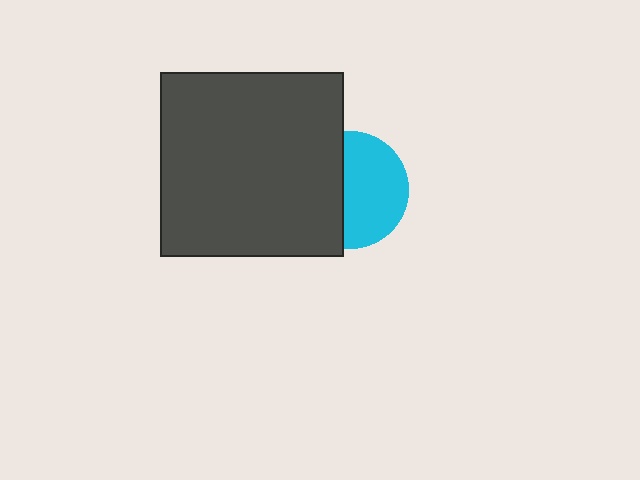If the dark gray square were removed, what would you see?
You would see the complete cyan circle.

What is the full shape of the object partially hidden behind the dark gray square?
The partially hidden object is a cyan circle.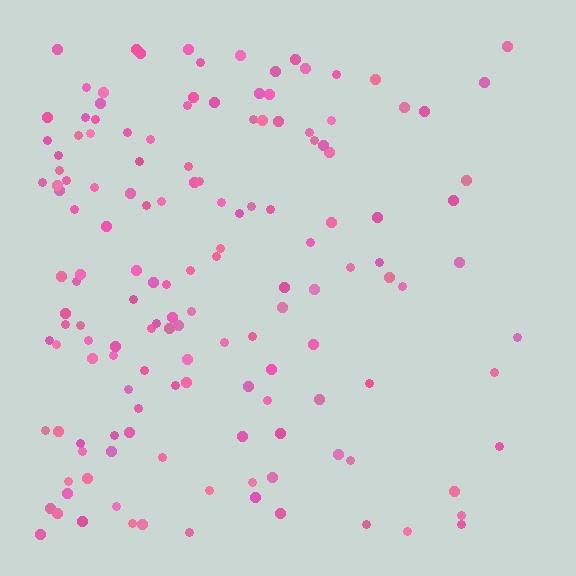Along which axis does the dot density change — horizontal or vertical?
Horizontal.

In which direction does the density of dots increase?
From right to left, with the left side densest.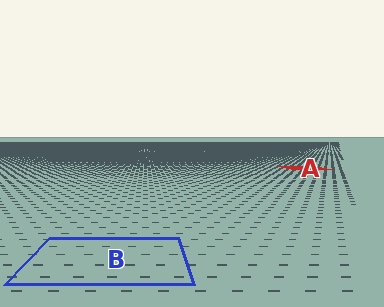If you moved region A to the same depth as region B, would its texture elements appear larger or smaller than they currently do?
They would appear larger. At a closer depth, the same texture elements are projected at a bigger on-screen size.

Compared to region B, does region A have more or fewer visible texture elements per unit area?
Region A has more texture elements per unit area — they are packed more densely because it is farther away.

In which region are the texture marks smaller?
The texture marks are smaller in region A, because it is farther away.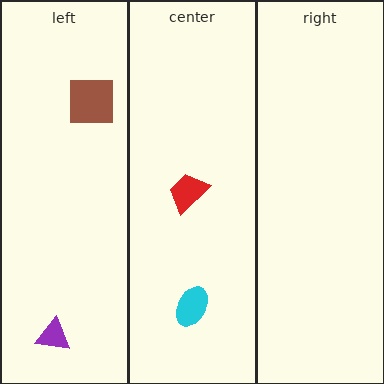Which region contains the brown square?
The left region.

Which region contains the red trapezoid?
The center region.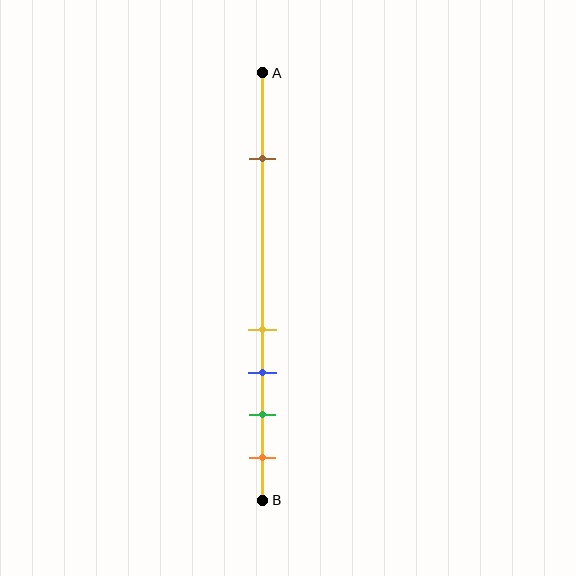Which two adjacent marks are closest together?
The yellow and blue marks are the closest adjacent pair.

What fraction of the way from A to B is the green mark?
The green mark is approximately 80% (0.8) of the way from A to B.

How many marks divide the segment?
There are 5 marks dividing the segment.